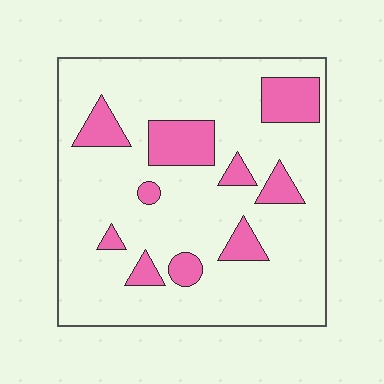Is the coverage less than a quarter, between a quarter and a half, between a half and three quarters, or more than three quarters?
Less than a quarter.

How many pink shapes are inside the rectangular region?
10.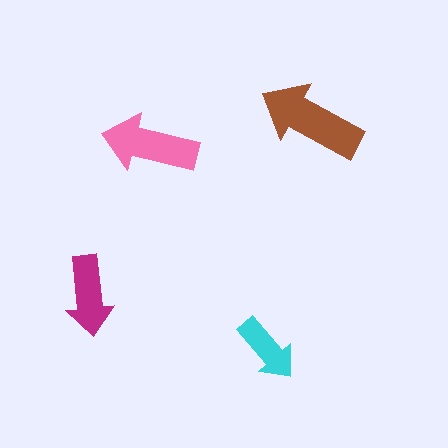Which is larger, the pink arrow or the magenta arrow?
The pink one.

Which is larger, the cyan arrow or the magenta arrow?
The magenta one.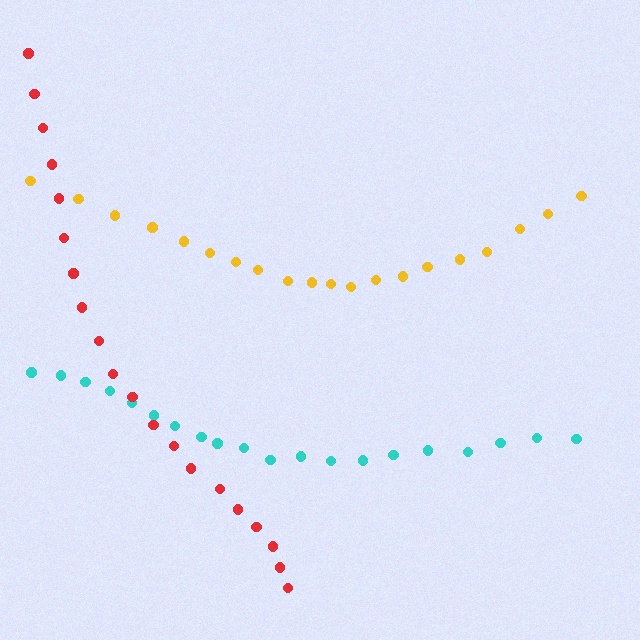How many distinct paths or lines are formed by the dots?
There are 3 distinct paths.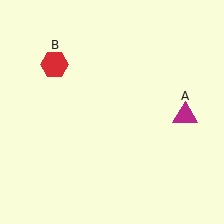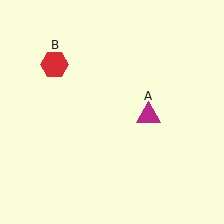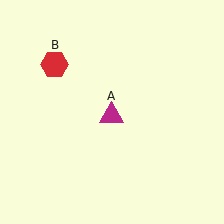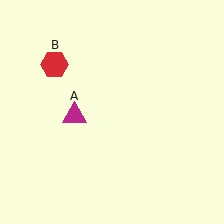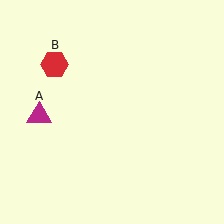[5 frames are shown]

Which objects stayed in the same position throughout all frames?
Red hexagon (object B) remained stationary.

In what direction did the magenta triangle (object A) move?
The magenta triangle (object A) moved left.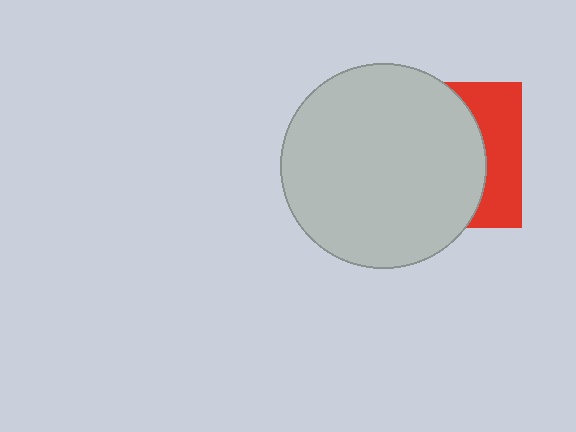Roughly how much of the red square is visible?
A small part of it is visible (roughly 31%).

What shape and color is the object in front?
The object in front is a light gray circle.